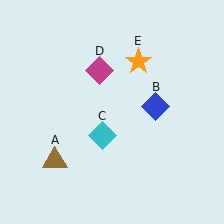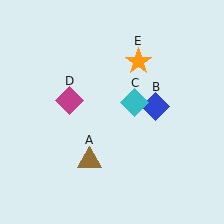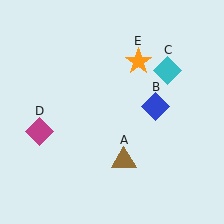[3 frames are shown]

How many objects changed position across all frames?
3 objects changed position: brown triangle (object A), cyan diamond (object C), magenta diamond (object D).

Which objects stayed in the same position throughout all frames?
Blue diamond (object B) and orange star (object E) remained stationary.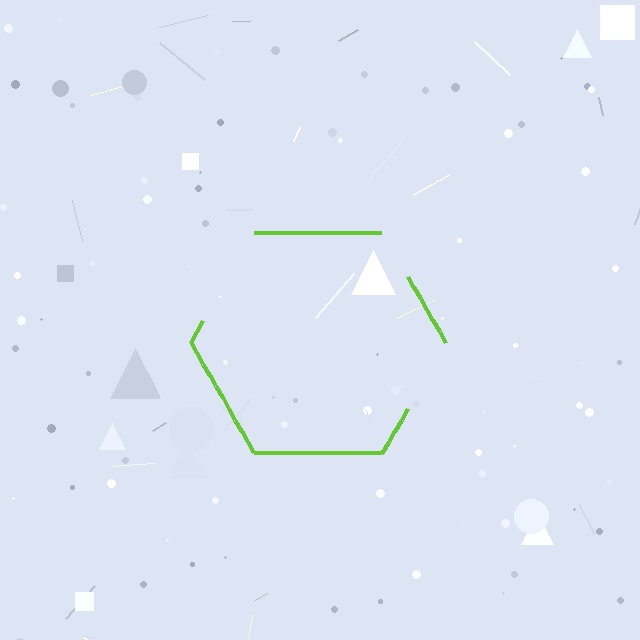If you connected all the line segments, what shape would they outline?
They would outline a hexagon.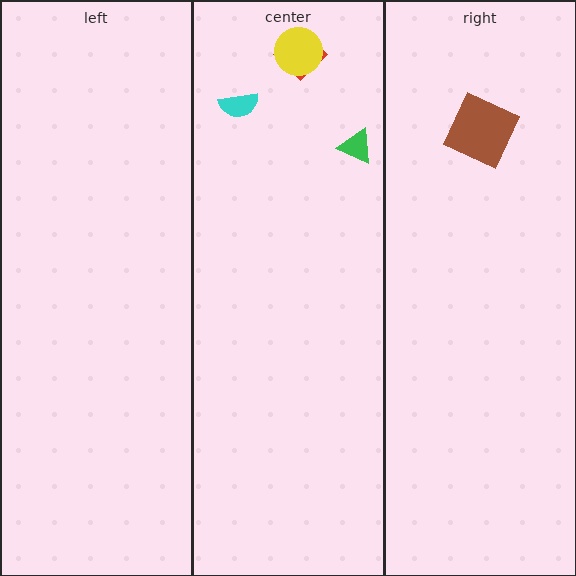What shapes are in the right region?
The brown square.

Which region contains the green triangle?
The center region.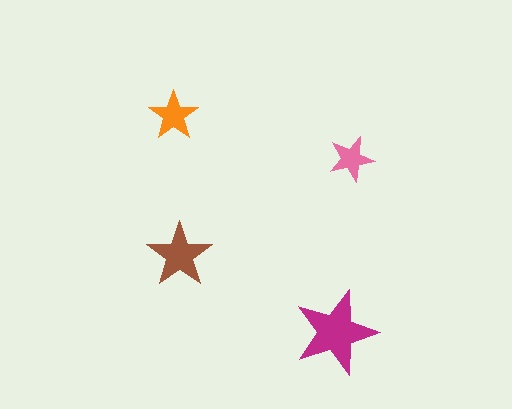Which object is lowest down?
The magenta star is bottommost.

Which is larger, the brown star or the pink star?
The brown one.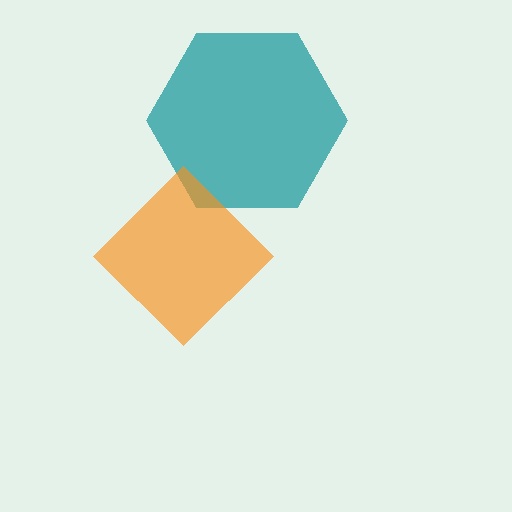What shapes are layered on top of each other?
The layered shapes are: a teal hexagon, an orange diamond.